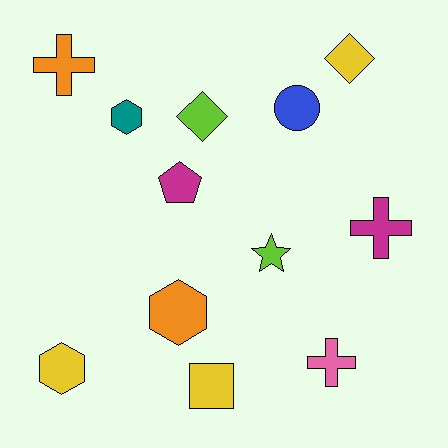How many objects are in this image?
There are 12 objects.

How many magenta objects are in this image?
There are 2 magenta objects.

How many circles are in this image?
There is 1 circle.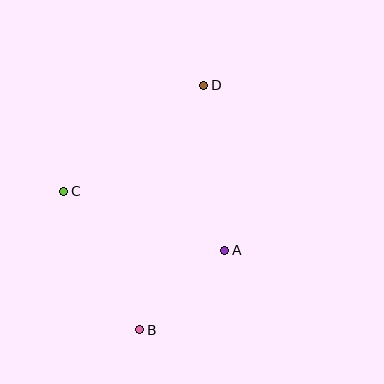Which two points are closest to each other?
Points A and B are closest to each other.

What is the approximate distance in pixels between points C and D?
The distance between C and D is approximately 175 pixels.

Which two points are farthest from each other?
Points B and D are farthest from each other.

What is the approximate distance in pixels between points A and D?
The distance between A and D is approximately 166 pixels.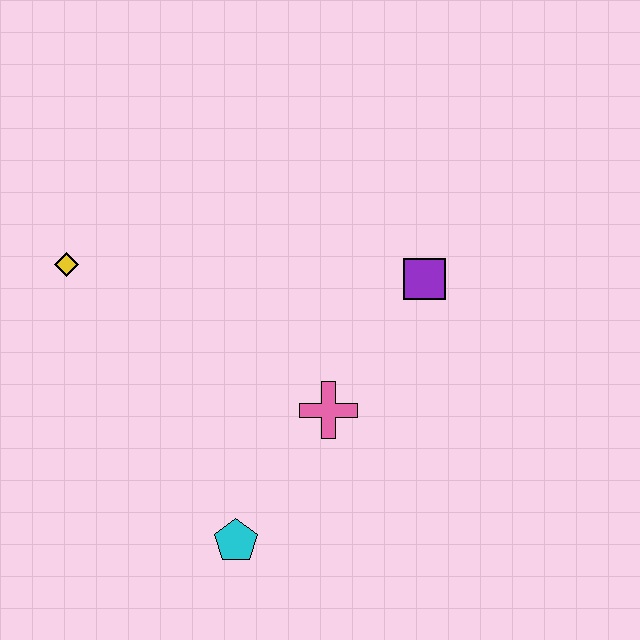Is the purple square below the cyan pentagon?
No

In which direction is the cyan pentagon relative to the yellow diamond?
The cyan pentagon is below the yellow diamond.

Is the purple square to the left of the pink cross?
No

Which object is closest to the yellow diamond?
The pink cross is closest to the yellow diamond.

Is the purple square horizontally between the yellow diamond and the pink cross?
No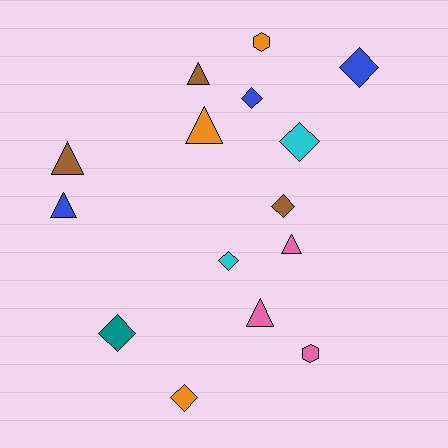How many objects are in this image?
There are 15 objects.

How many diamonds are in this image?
There are 7 diamonds.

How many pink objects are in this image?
There are 3 pink objects.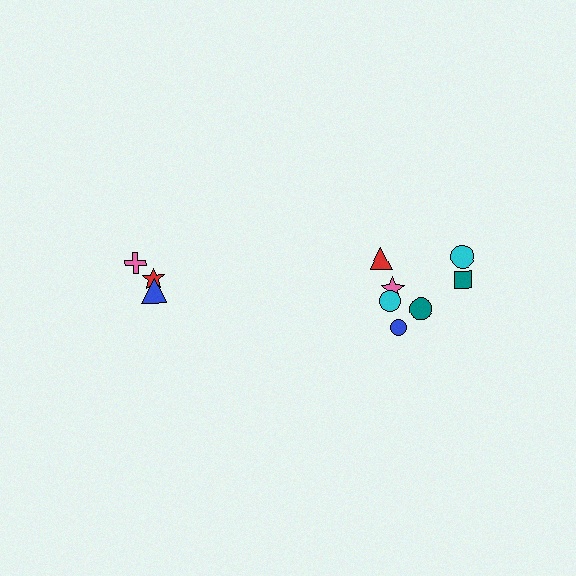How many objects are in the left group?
There are 3 objects.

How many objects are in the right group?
There are 7 objects.